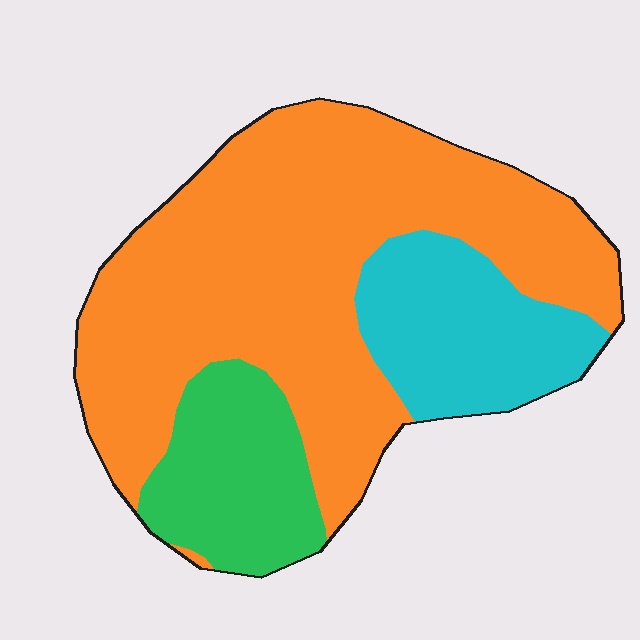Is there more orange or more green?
Orange.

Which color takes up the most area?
Orange, at roughly 65%.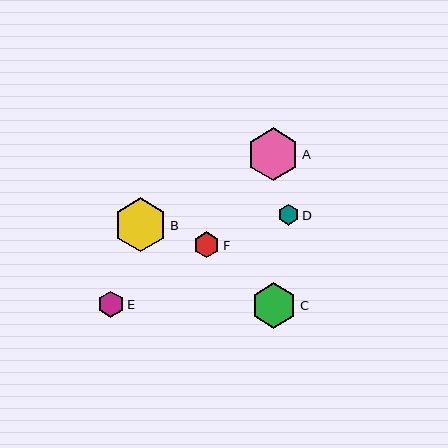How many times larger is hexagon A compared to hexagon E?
Hexagon A is approximately 2.0 times the size of hexagon E.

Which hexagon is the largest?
Hexagon B is the largest with a size of approximately 53 pixels.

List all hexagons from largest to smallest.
From largest to smallest: B, A, C, E, F, D.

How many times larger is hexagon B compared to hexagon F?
Hexagon B is approximately 2.1 times the size of hexagon F.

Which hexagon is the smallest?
Hexagon D is the smallest with a size of approximately 21 pixels.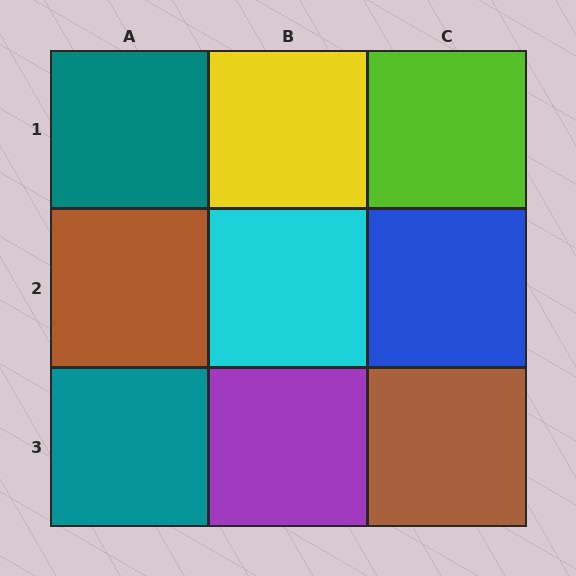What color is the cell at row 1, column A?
Teal.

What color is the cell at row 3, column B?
Purple.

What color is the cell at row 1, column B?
Yellow.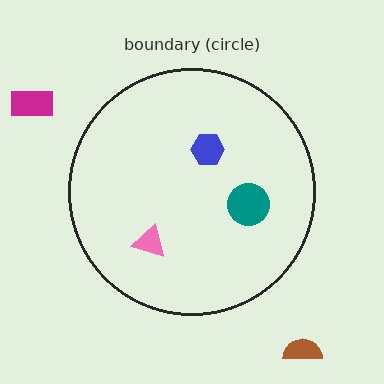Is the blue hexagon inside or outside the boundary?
Inside.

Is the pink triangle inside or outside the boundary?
Inside.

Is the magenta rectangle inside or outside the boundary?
Outside.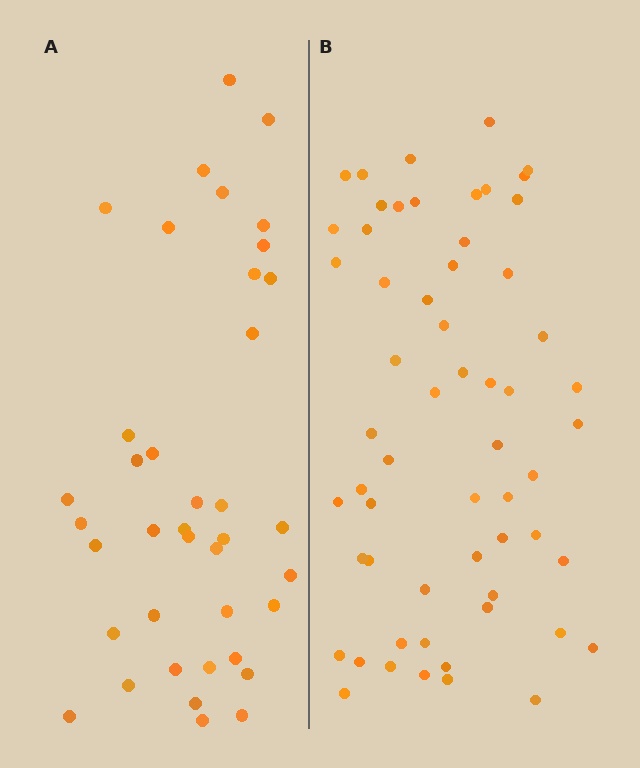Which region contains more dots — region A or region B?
Region B (the right region) has more dots.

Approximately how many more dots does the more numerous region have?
Region B has approximately 20 more dots than region A.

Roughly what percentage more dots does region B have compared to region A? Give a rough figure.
About 50% more.